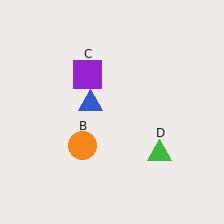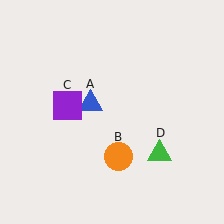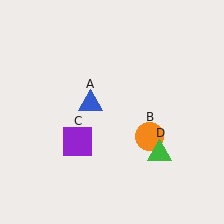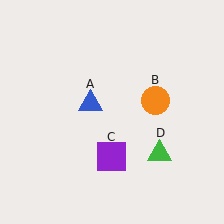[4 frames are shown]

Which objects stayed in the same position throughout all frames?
Blue triangle (object A) and green triangle (object D) remained stationary.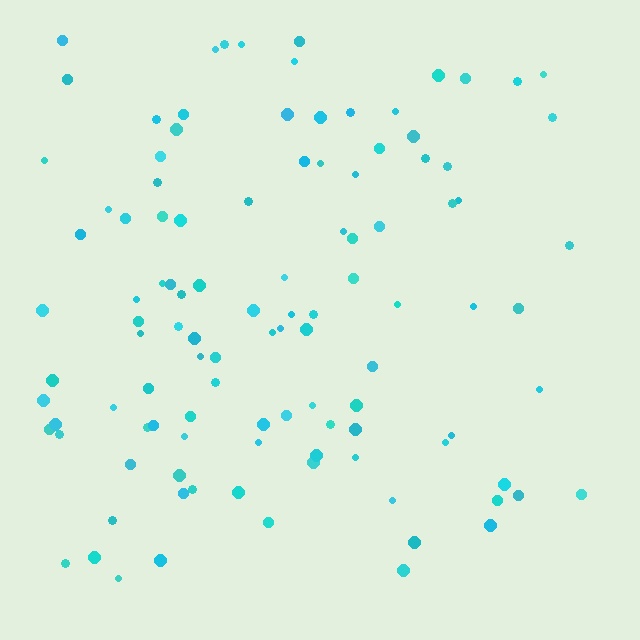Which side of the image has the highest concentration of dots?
The left.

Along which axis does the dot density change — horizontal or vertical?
Horizontal.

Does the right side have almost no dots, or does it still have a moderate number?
Still a moderate number, just noticeably fewer than the left.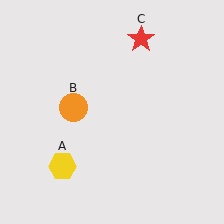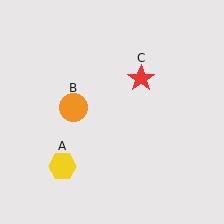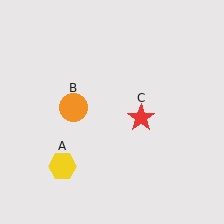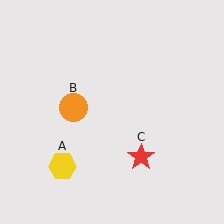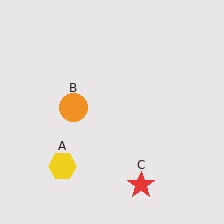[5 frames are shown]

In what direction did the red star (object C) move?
The red star (object C) moved down.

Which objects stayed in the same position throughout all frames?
Yellow hexagon (object A) and orange circle (object B) remained stationary.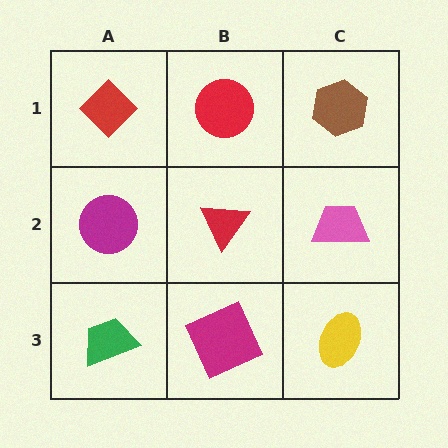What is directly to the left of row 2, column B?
A magenta circle.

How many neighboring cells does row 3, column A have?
2.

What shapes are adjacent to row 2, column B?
A red circle (row 1, column B), a magenta square (row 3, column B), a magenta circle (row 2, column A), a pink trapezoid (row 2, column C).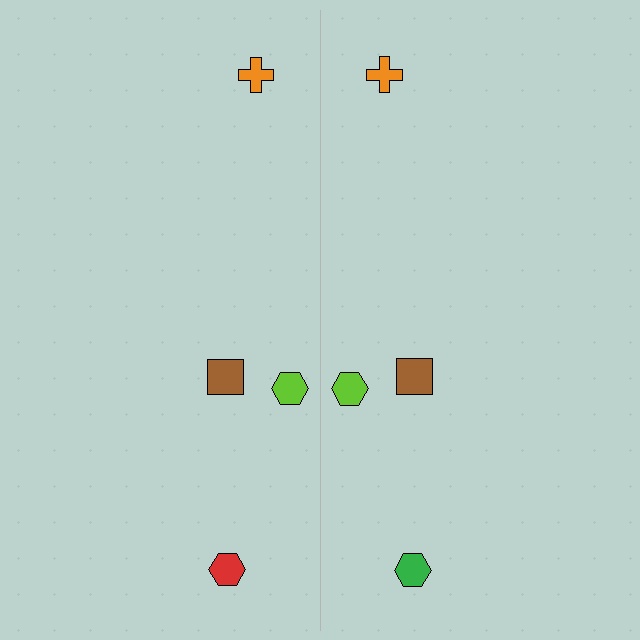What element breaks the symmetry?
The green hexagon on the right side breaks the symmetry — its mirror counterpart is red.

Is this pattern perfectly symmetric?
No, the pattern is not perfectly symmetric. The green hexagon on the right side breaks the symmetry — its mirror counterpart is red.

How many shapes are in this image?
There are 8 shapes in this image.